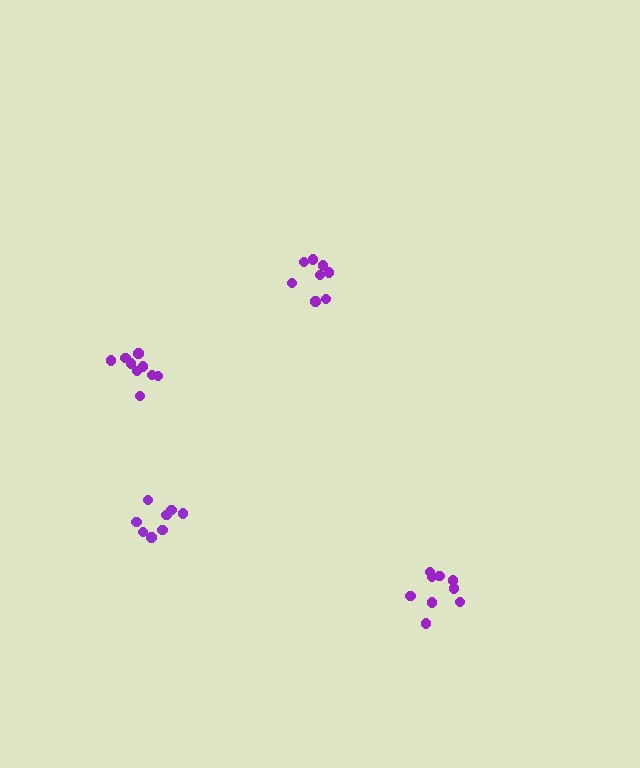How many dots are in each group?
Group 1: 8 dots, Group 2: 9 dots, Group 3: 9 dots, Group 4: 8 dots (34 total).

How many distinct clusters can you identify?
There are 4 distinct clusters.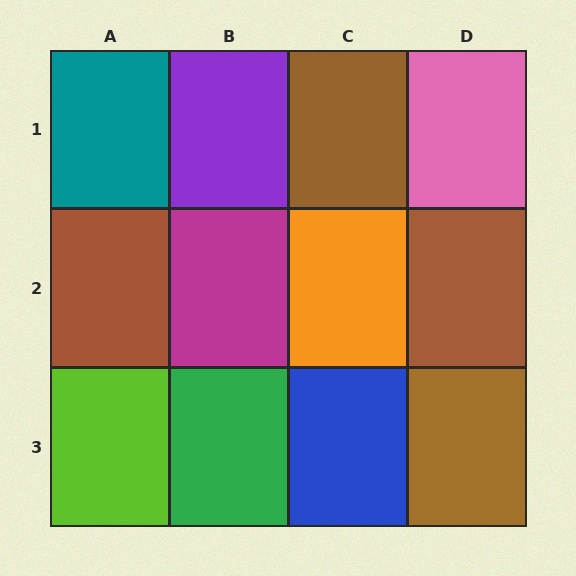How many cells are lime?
1 cell is lime.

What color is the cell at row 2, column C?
Orange.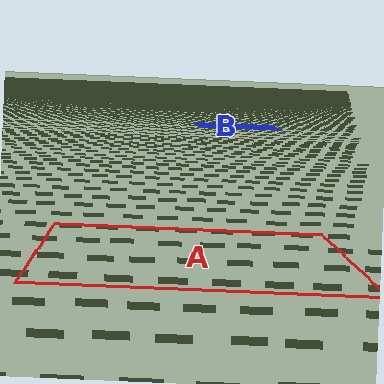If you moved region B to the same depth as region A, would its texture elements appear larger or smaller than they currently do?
They would appear larger. At a closer depth, the same texture elements are projected at a bigger on-screen size.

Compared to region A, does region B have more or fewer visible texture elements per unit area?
Region B has more texture elements per unit area — they are packed more densely because it is farther away.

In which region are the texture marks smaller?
The texture marks are smaller in region B, because it is farther away.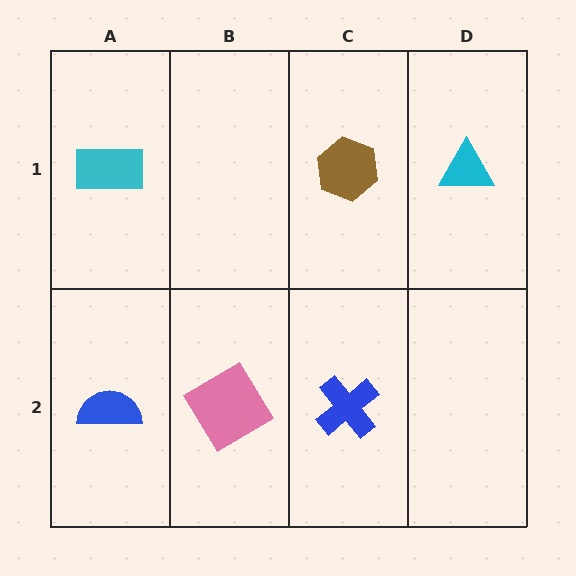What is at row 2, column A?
A blue semicircle.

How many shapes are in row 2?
3 shapes.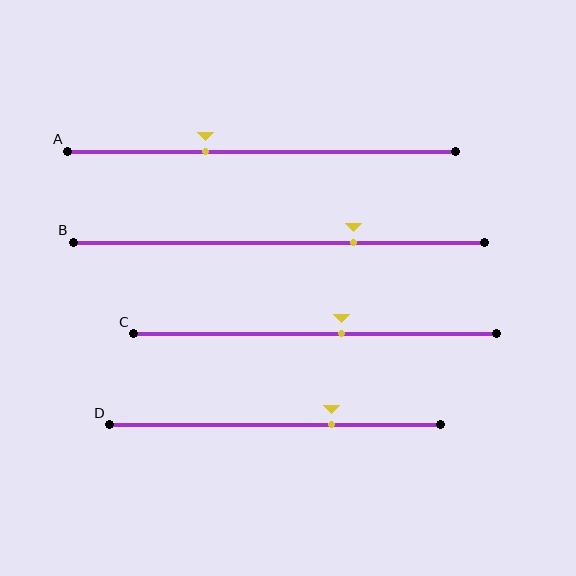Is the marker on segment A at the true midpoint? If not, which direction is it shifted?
No, the marker on segment A is shifted to the left by about 14% of the segment length.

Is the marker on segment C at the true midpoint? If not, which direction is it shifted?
No, the marker on segment C is shifted to the right by about 7% of the segment length.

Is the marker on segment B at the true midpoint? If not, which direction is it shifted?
No, the marker on segment B is shifted to the right by about 18% of the segment length.